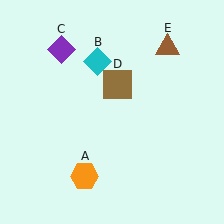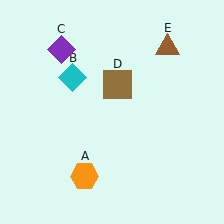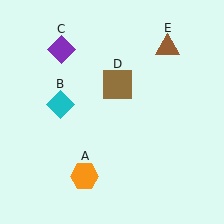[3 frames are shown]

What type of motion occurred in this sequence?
The cyan diamond (object B) rotated counterclockwise around the center of the scene.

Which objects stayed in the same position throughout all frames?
Orange hexagon (object A) and purple diamond (object C) and brown square (object D) and brown triangle (object E) remained stationary.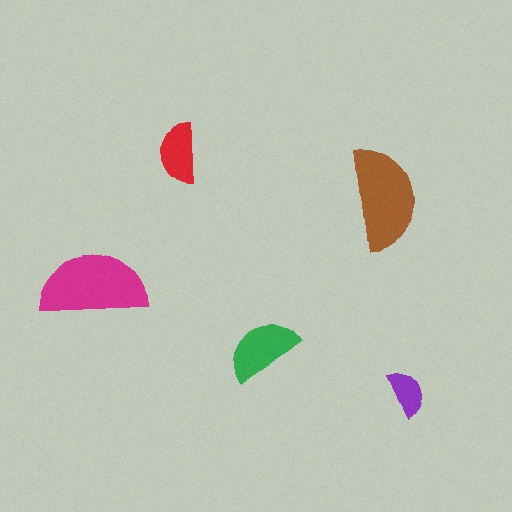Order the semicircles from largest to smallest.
the magenta one, the brown one, the green one, the red one, the purple one.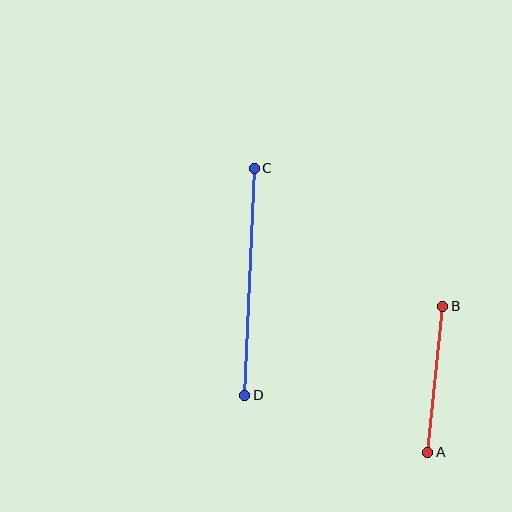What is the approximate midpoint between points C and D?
The midpoint is at approximately (249, 282) pixels.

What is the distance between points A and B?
The distance is approximately 147 pixels.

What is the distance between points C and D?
The distance is approximately 227 pixels.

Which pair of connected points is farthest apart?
Points C and D are farthest apart.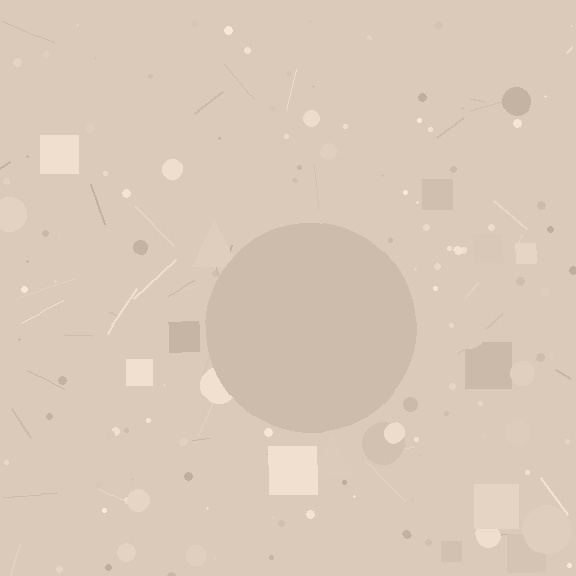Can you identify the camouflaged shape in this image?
The camouflaged shape is a circle.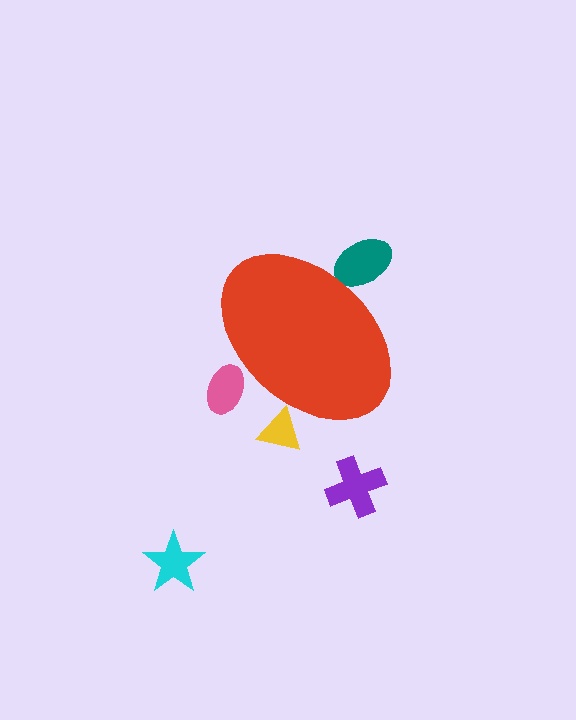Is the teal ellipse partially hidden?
Yes, the teal ellipse is partially hidden behind the red ellipse.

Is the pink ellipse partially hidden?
Yes, the pink ellipse is partially hidden behind the red ellipse.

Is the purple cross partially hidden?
No, the purple cross is fully visible.